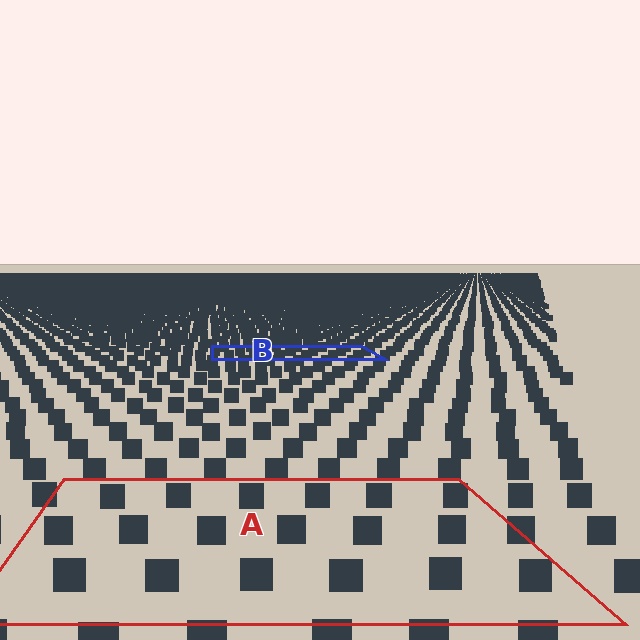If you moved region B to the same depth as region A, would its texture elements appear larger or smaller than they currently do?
They would appear larger. At a closer depth, the same texture elements are projected at a bigger on-screen size.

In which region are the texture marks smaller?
The texture marks are smaller in region B, because it is farther away.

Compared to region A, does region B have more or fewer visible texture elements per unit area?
Region B has more texture elements per unit area — they are packed more densely because it is farther away.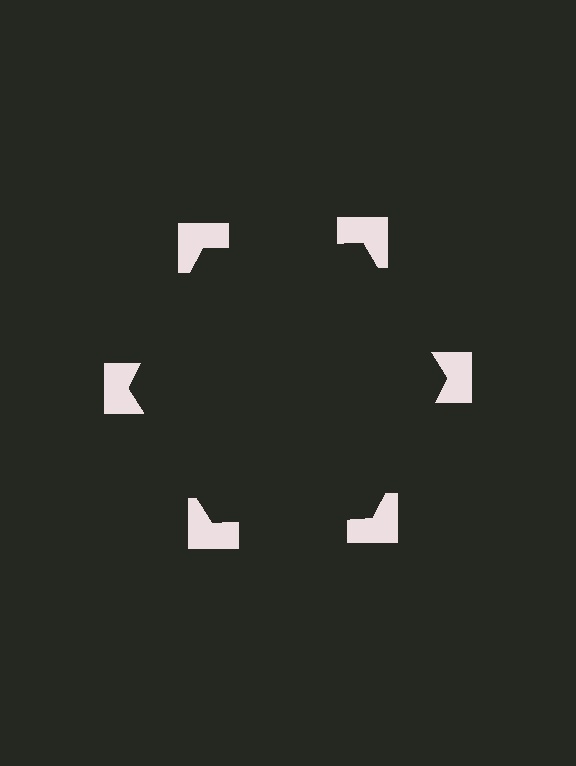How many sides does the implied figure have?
6 sides.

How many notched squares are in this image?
There are 6 — one at each vertex of the illusory hexagon.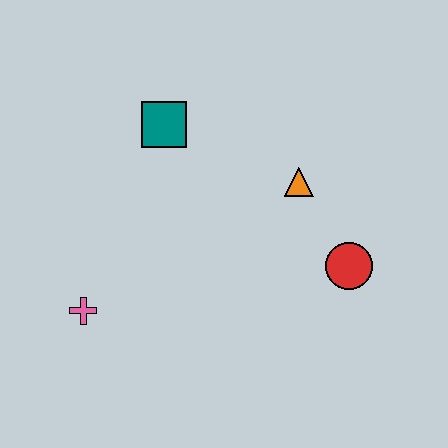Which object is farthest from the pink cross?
The red circle is farthest from the pink cross.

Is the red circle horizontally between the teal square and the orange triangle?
No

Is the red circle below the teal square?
Yes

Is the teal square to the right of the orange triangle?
No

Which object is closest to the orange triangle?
The red circle is closest to the orange triangle.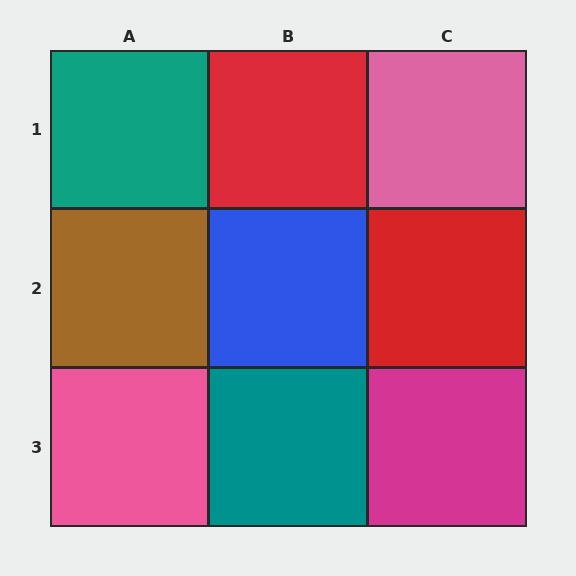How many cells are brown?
1 cell is brown.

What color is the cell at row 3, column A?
Pink.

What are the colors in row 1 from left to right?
Teal, red, pink.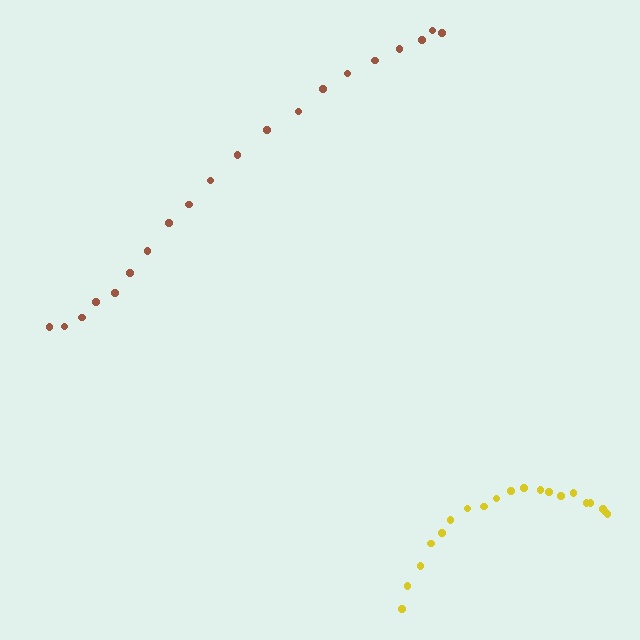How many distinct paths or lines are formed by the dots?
There are 2 distinct paths.